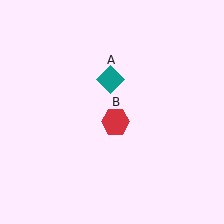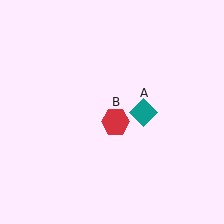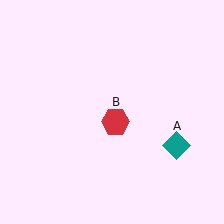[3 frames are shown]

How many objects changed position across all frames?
1 object changed position: teal diamond (object A).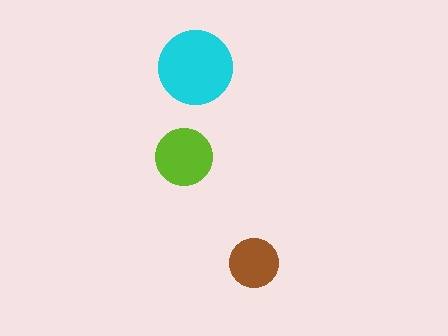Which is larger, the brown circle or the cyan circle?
The cyan one.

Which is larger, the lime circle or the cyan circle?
The cyan one.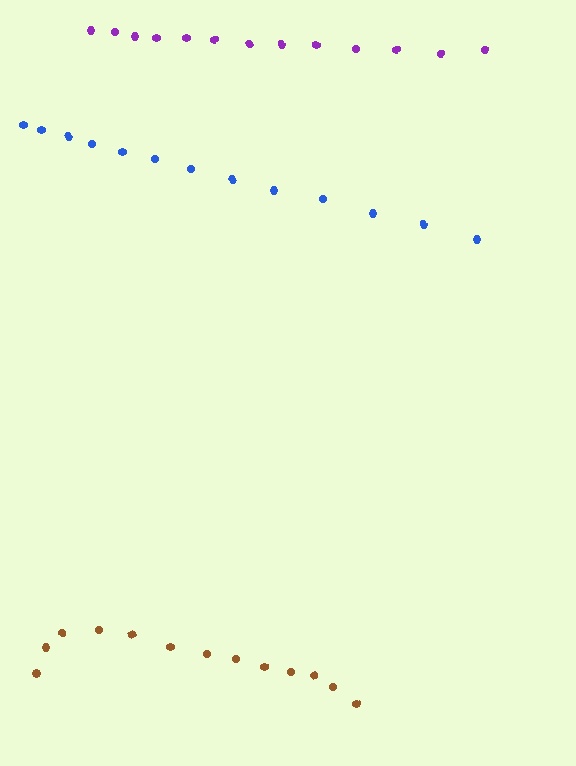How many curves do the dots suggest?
There are 3 distinct paths.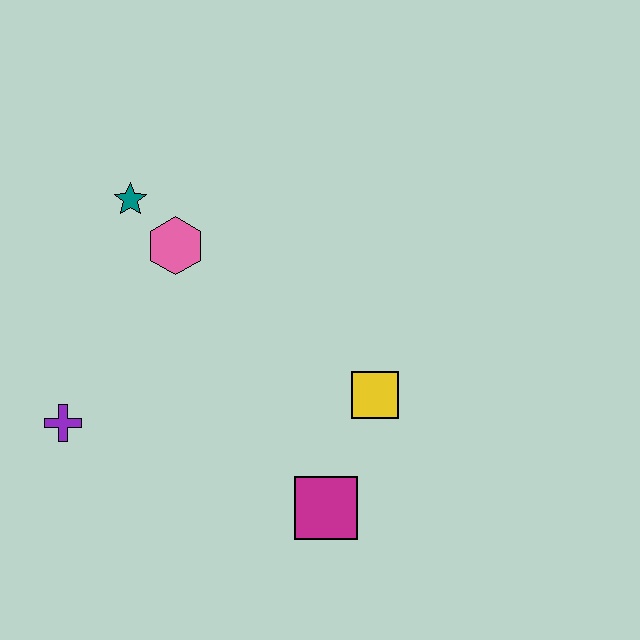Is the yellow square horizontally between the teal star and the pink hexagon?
No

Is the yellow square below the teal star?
Yes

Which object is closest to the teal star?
The pink hexagon is closest to the teal star.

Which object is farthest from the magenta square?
The teal star is farthest from the magenta square.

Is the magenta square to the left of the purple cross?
No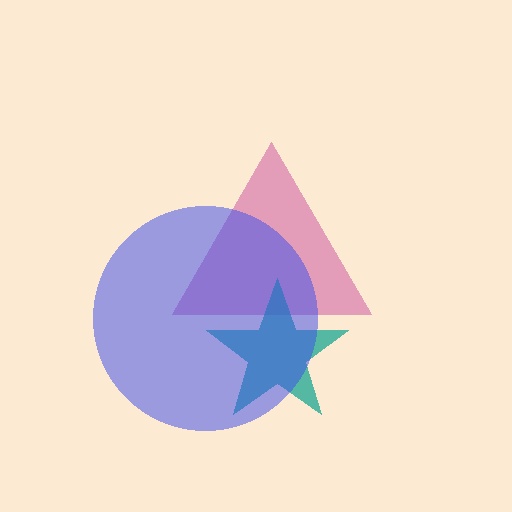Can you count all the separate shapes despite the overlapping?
Yes, there are 3 separate shapes.